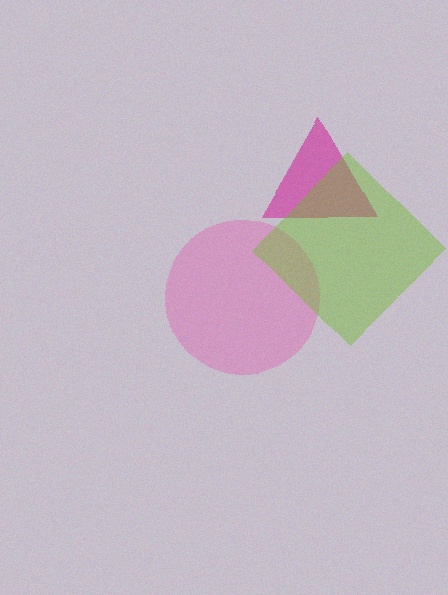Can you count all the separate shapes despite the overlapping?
Yes, there are 3 separate shapes.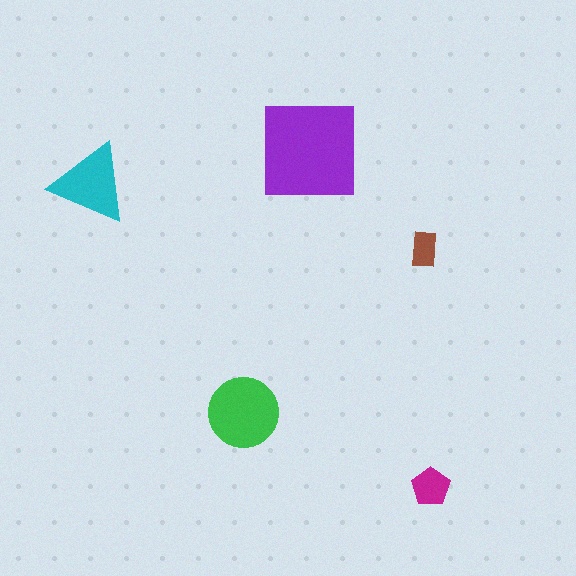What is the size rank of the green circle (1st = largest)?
2nd.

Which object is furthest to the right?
The magenta pentagon is rightmost.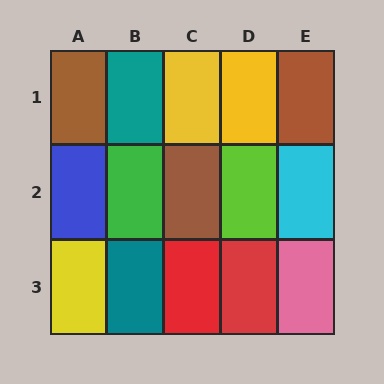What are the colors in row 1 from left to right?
Brown, teal, yellow, yellow, brown.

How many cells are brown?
3 cells are brown.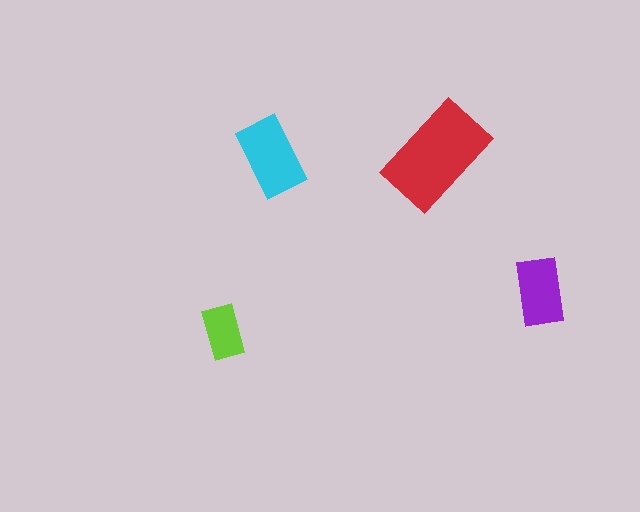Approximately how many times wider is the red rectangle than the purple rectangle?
About 1.5 times wider.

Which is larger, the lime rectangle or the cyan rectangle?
The cyan one.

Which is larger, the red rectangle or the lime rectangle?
The red one.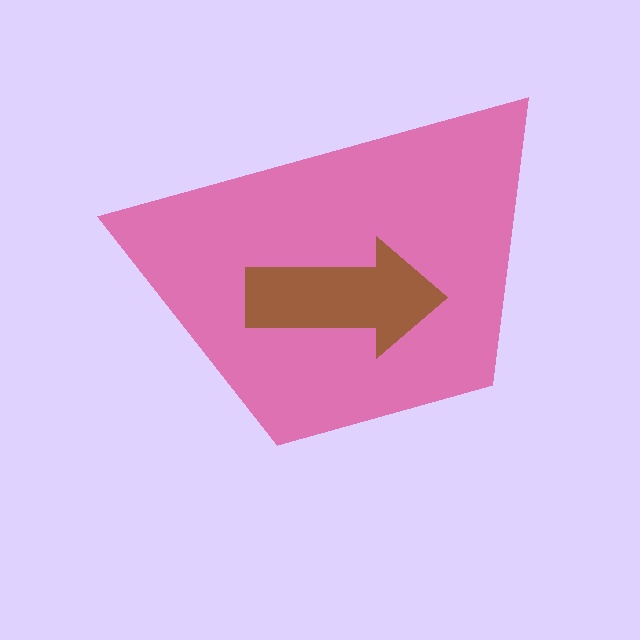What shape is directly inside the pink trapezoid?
The brown arrow.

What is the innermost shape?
The brown arrow.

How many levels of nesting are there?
2.